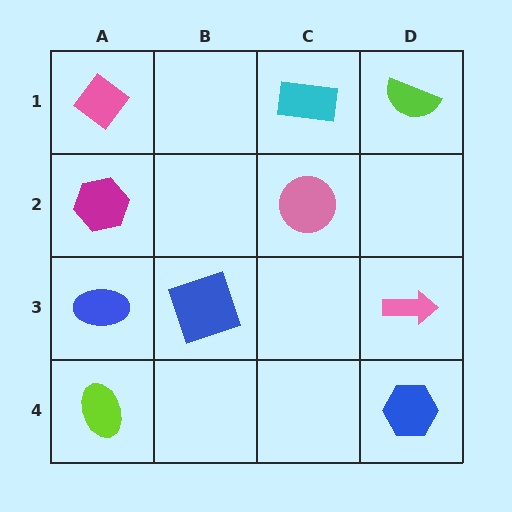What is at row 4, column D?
A blue hexagon.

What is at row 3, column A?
A blue ellipse.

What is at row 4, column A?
A lime ellipse.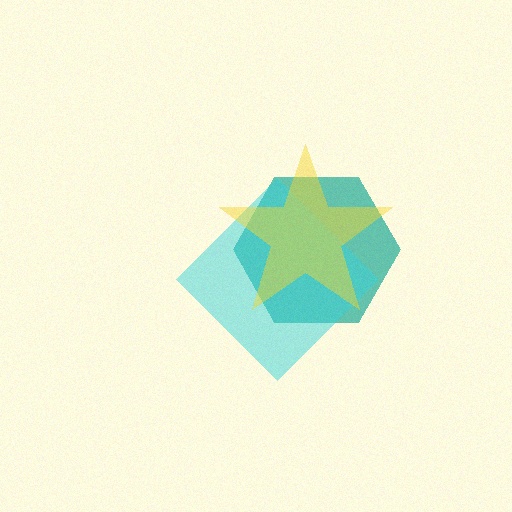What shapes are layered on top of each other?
The layered shapes are: a teal hexagon, a cyan diamond, a yellow star.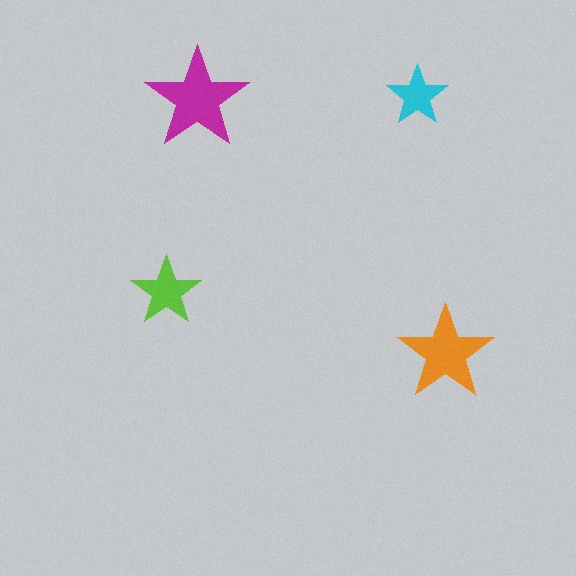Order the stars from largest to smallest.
the magenta one, the orange one, the lime one, the cyan one.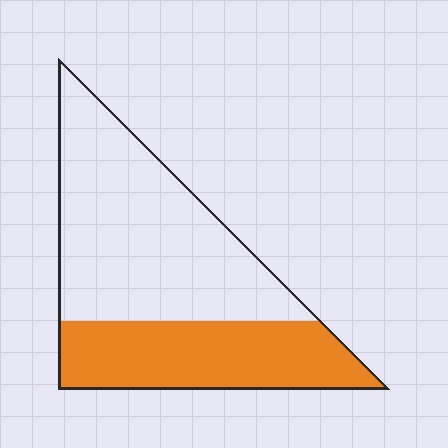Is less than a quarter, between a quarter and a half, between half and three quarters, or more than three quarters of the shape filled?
Between a quarter and a half.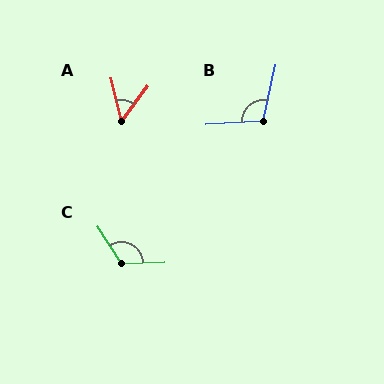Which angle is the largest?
C, at approximately 120 degrees.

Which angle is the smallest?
A, at approximately 51 degrees.